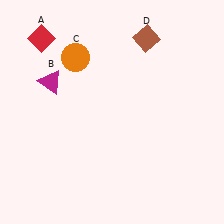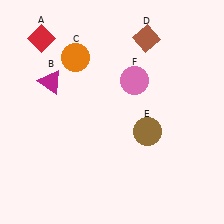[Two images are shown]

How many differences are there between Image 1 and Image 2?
There are 2 differences between the two images.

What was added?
A brown circle (E), a pink circle (F) were added in Image 2.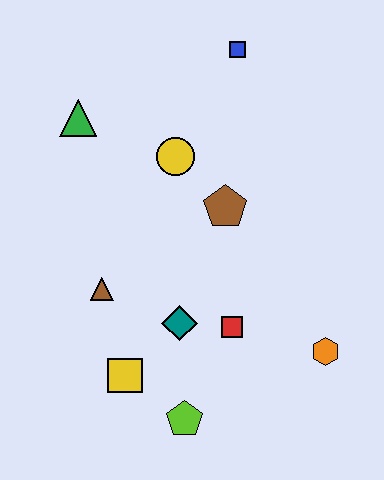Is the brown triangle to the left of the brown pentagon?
Yes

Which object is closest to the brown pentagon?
The yellow circle is closest to the brown pentagon.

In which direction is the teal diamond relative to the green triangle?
The teal diamond is below the green triangle.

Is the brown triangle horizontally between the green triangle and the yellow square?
Yes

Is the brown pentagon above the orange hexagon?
Yes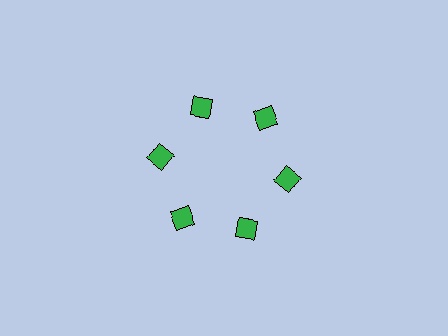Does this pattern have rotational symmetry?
Yes, this pattern has 6-fold rotational symmetry. It looks the same after rotating 60 degrees around the center.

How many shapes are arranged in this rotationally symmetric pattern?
There are 6 shapes, arranged in 6 groups of 1.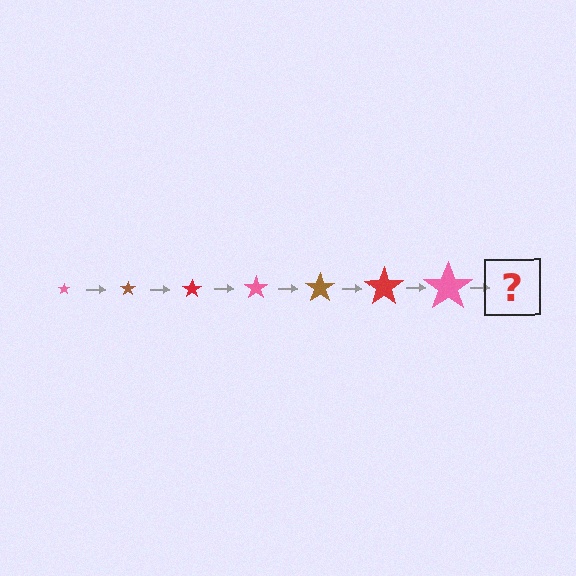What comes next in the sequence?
The next element should be a brown star, larger than the previous one.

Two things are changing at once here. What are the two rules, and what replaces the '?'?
The two rules are that the star grows larger each step and the color cycles through pink, brown, and red. The '?' should be a brown star, larger than the previous one.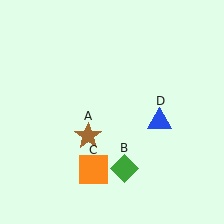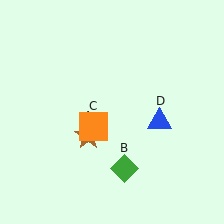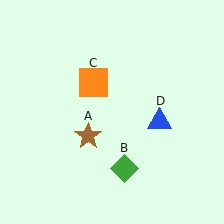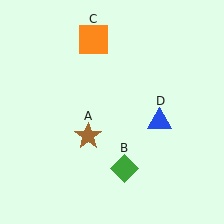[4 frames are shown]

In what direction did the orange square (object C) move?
The orange square (object C) moved up.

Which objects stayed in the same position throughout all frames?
Brown star (object A) and green diamond (object B) and blue triangle (object D) remained stationary.